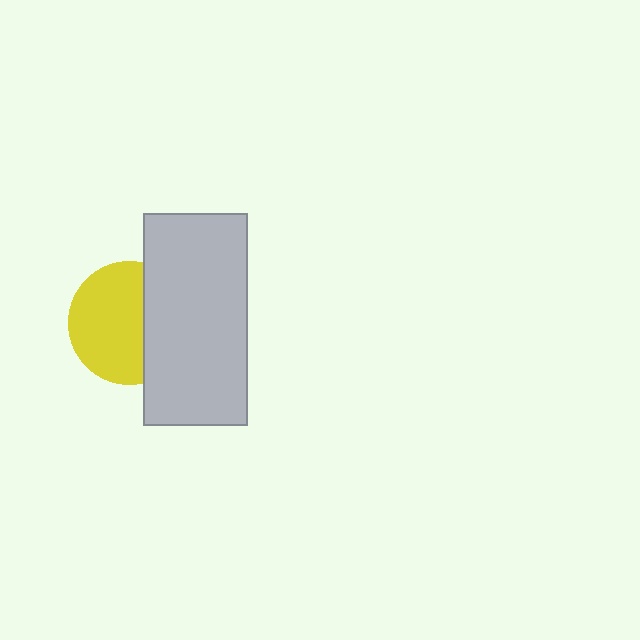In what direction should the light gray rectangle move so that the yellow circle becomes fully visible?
The light gray rectangle should move right. That is the shortest direction to clear the overlap and leave the yellow circle fully visible.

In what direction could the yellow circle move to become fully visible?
The yellow circle could move left. That would shift it out from behind the light gray rectangle entirely.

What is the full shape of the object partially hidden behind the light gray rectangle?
The partially hidden object is a yellow circle.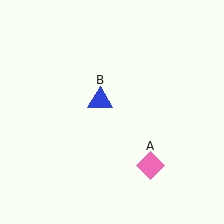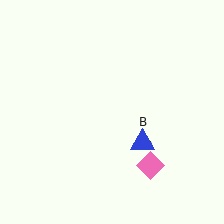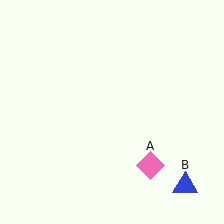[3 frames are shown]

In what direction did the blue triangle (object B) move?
The blue triangle (object B) moved down and to the right.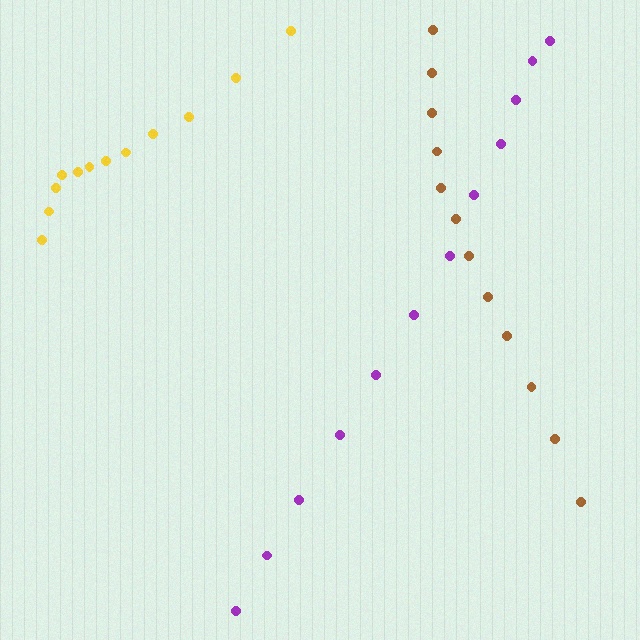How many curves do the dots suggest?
There are 3 distinct paths.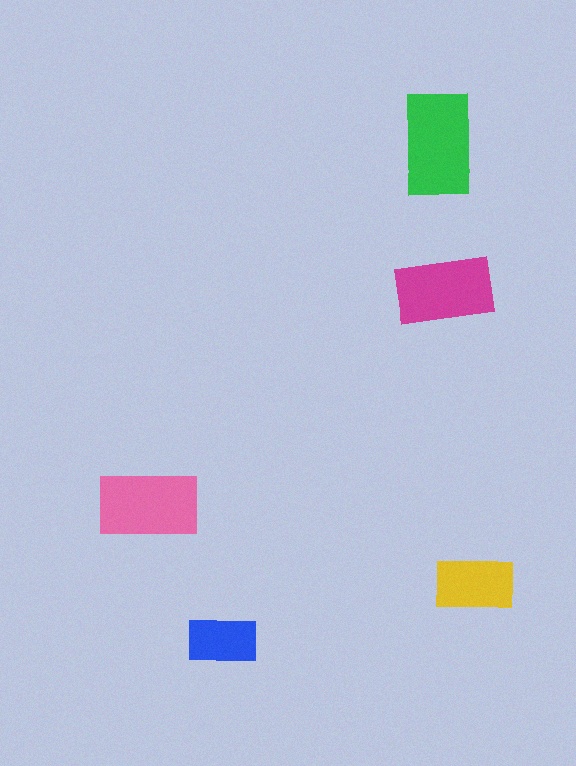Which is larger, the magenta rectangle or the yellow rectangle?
The magenta one.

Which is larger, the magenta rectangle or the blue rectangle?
The magenta one.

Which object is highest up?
The green rectangle is topmost.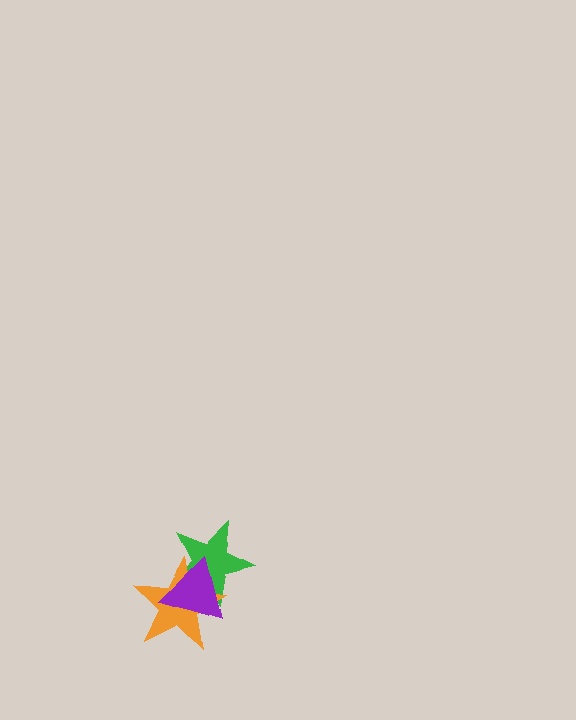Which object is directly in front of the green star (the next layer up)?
The orange star is directly in front of the green star.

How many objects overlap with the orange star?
2 objects overlap with the orange star.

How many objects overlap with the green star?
2 objects overlap with the green star.